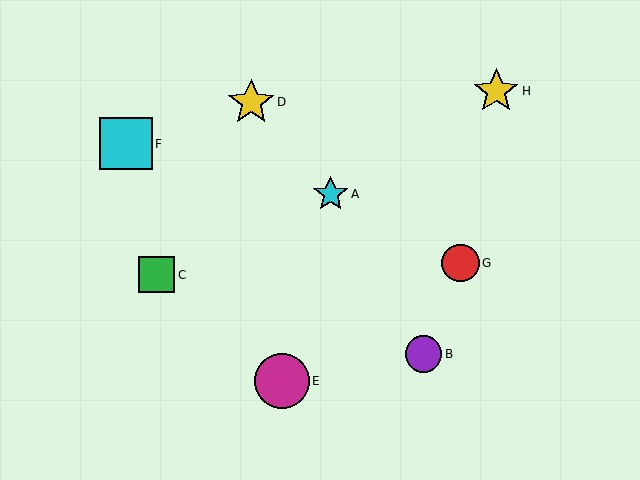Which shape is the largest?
The magenta circle (labeled E) is the largest.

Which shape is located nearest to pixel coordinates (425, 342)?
The purple circle (labeled B) at (424, 354) is nearest to that location.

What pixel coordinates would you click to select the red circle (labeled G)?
Click at (460, 263) to select the red circle G.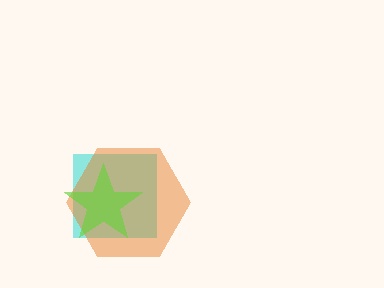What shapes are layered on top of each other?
The layered shapes are: a cyan square, an orange hexagon, a lime star.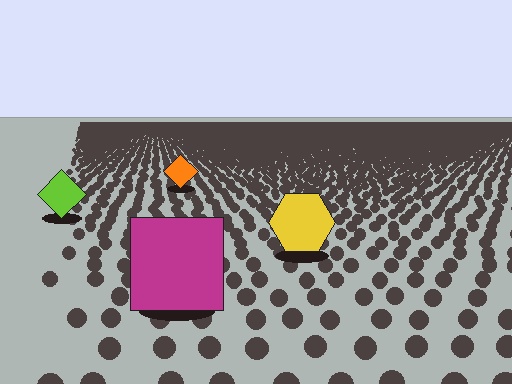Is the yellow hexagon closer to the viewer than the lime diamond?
Yes. The yellow hexagon is closer — you can tell from the texture gradient: the ground texture is coarser near it.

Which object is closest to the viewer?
The magenta square is closest. The texture marks near it are larger and more spread out.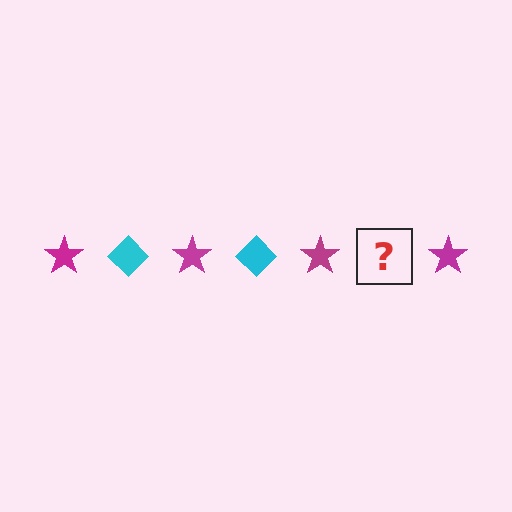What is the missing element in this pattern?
The missing element is a cyan diamond.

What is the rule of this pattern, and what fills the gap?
The rule is that the pattern alternates between magenta star and cyan diamond. The gap should be filled with a cyan diamond.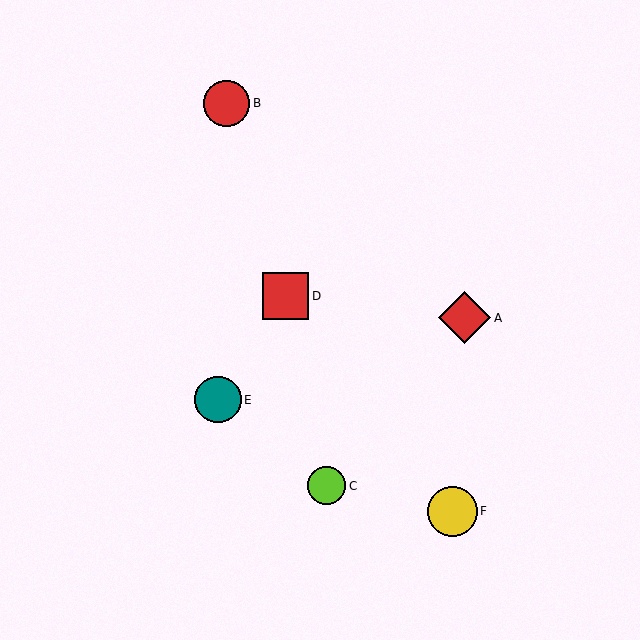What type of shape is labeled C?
Shape C is a lime circle.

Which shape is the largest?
The red diamond (labeled A) is the largest.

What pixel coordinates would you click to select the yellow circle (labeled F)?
Click at (452, 511) to select the yellow circle F.